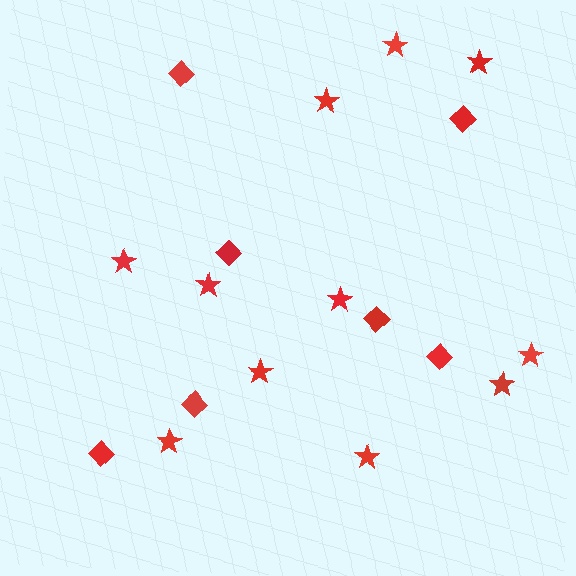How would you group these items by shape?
There are 2 groups: one group of stars (11) and one group of diamonds (7).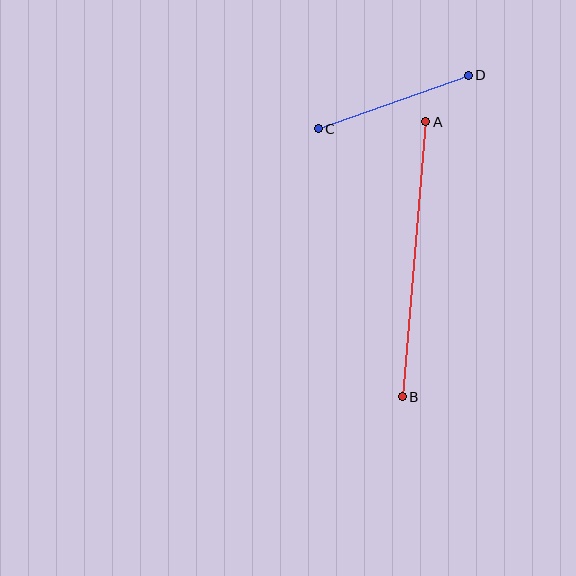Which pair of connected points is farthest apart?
Points A and B are farthest apart.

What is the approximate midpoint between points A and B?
The midpoint is at approximately (414, 259) pixels.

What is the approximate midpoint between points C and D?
The midpoint is at approximately (393, 102) pixels.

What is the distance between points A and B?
The distance is approximately 276 pixels.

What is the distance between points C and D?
The distance is approximately 159 pixels.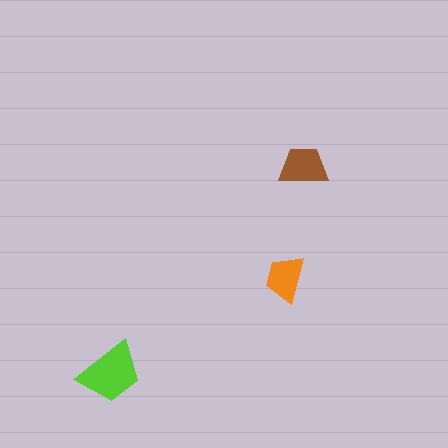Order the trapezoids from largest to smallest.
the lime one, the brown one, the orange one.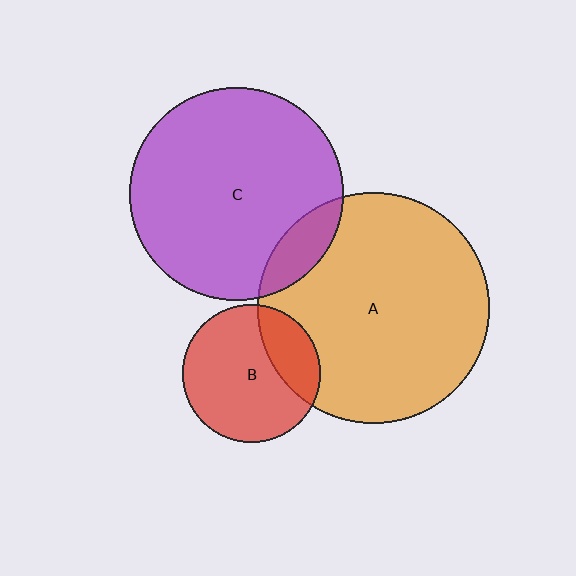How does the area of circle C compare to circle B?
Approximately 2.4 times.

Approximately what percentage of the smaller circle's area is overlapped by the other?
Approximately 10%.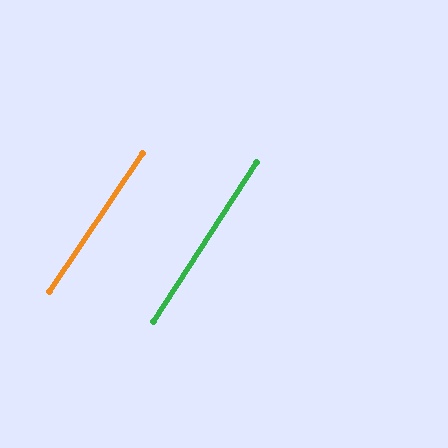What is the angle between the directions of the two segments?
Approximately 1 degree.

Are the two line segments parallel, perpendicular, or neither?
Parallel — their directions differ by only 0.7°.